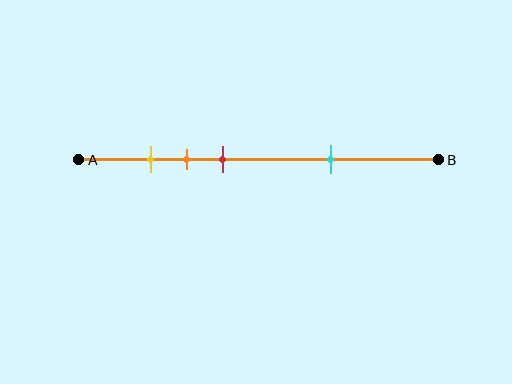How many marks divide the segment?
There are 4 marks dividing the segment.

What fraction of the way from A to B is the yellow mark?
The yellow mark is approximately 20% (0.2) of the way from A to B.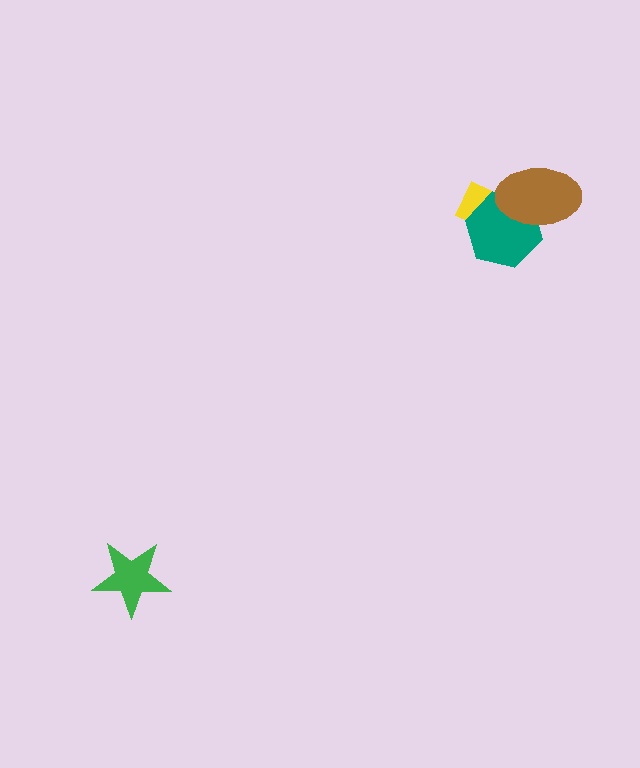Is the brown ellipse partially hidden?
No, no other shape covers it.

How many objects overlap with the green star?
0 objects overlap with the green star.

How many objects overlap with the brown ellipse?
2 objects overlap with the brown ellipse.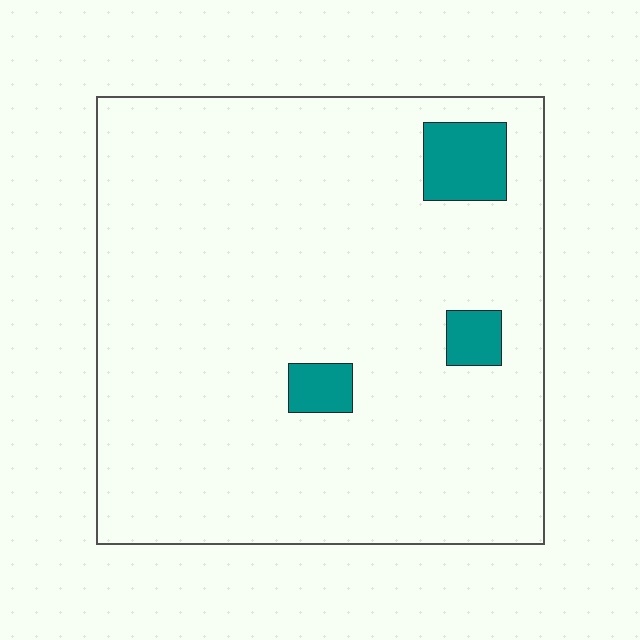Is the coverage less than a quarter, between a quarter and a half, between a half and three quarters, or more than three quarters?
Less than a quarter.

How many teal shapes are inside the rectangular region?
3.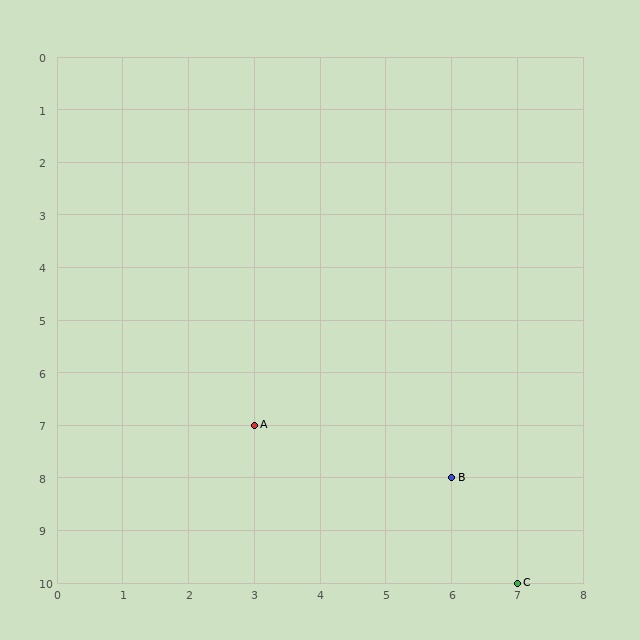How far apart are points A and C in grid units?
Points A and C are 4 columns and 3 rows apart (about 5.0 grid units diagonally).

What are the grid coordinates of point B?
Point B is at grid coordinates (6, 8).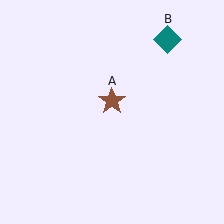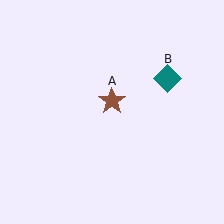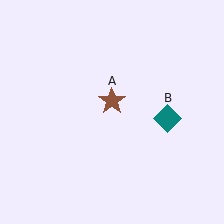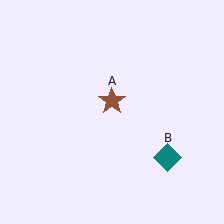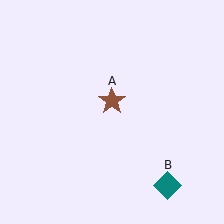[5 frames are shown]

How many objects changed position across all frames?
1 object changed position: teal diamond (object B).